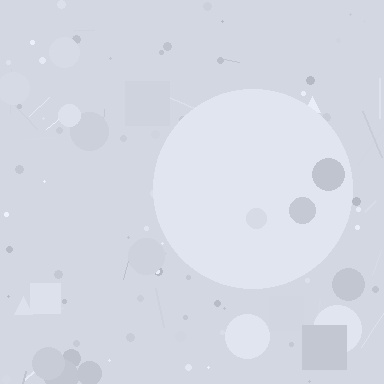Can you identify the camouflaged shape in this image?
The camouflaged shape is a circle.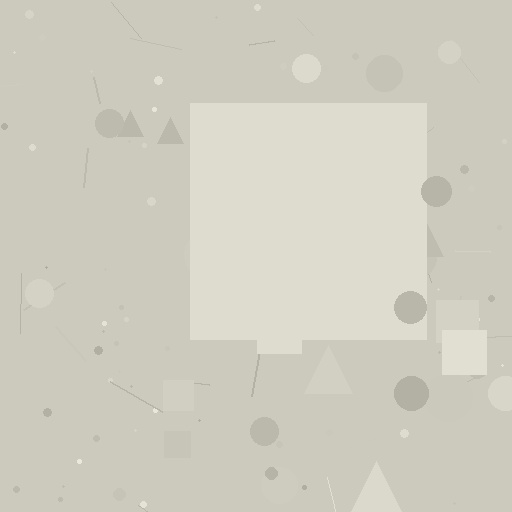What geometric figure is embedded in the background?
A square is embedded in the background.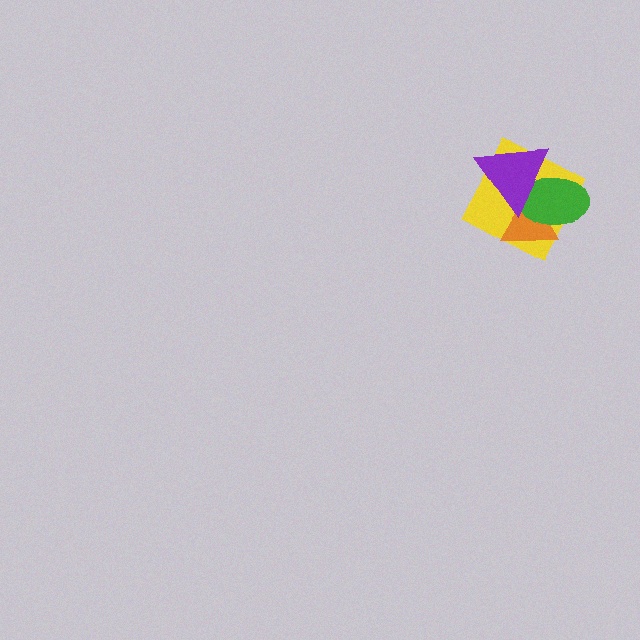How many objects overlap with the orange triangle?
3 objects overlap with the orange triangle.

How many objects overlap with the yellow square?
3 objects overlap with the yellow square.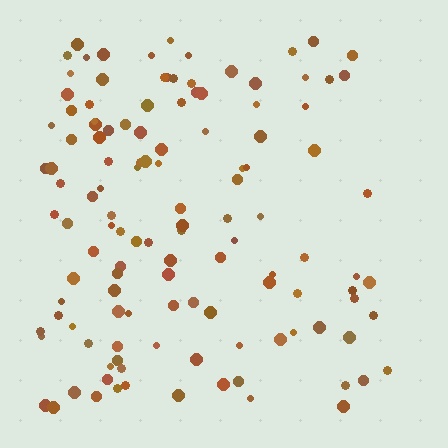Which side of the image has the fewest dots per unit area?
The right.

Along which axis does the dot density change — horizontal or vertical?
Horizontal.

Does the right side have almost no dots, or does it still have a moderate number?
Still a moderate number, just noticeably fewer than the left.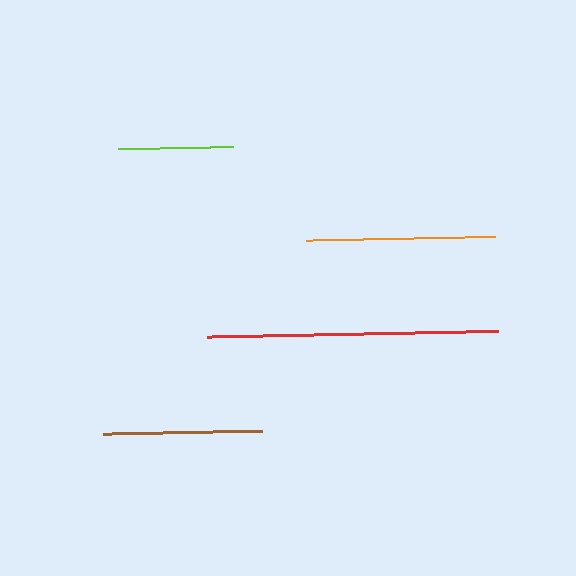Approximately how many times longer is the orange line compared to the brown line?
The orange line is approximately 1.2 times the length of the brown line.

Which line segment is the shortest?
The lime line is the shortest at approximately 115 pixels.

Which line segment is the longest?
The red line is the longest at approximately 291 pixels.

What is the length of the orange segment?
The orange segment is approximately 189 pixels long.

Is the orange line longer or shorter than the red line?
The red line is longer than the orange line.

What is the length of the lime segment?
The lime segment is approximately 115 pixels long.